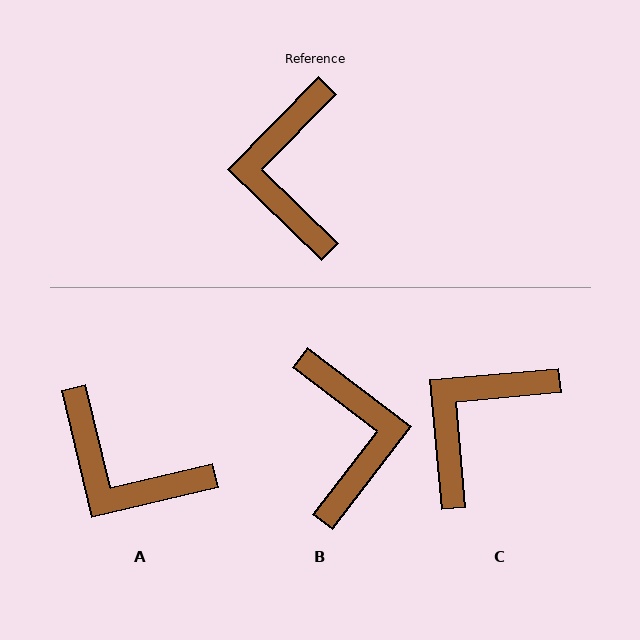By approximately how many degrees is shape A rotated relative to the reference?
Approximately 58 degrees counter-clockwise.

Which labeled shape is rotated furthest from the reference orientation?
B, about 173 degrees away.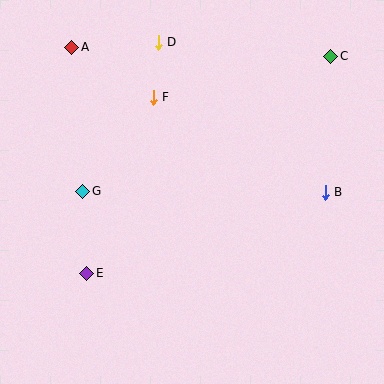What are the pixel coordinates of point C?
Point C is at (331, 56).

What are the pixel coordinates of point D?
Point D is at (158, 42).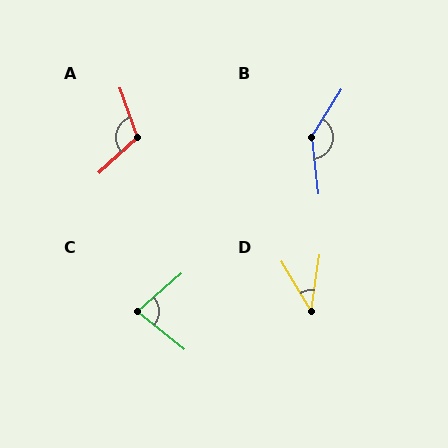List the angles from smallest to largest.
D (40°), C (79°), A (113°), B (141°).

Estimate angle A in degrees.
Approximately 113 degrees.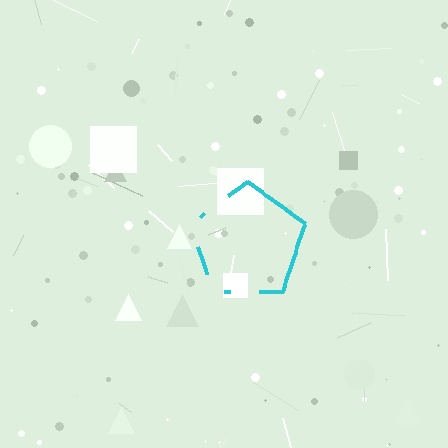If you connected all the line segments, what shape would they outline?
They would outline a pentagon.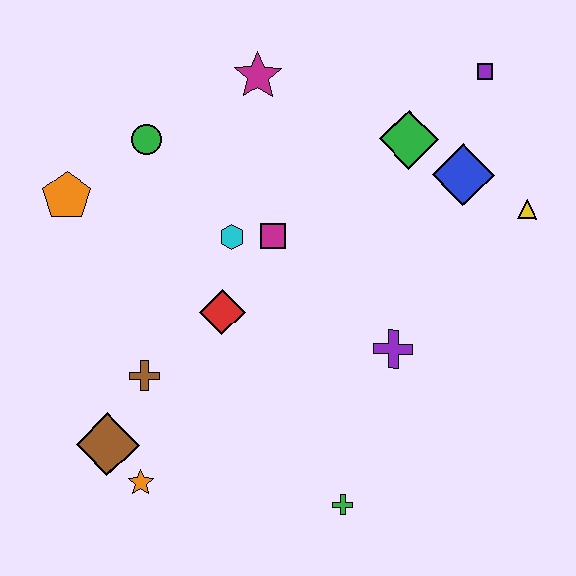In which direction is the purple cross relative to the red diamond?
The purple cross is to the right of the red diamond.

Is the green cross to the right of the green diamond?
No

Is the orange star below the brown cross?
Yes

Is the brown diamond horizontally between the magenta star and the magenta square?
No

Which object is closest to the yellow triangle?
The blue diamond is closest to the yellow triangle.